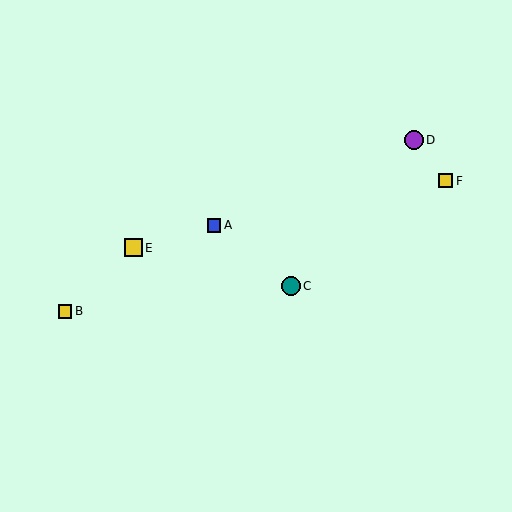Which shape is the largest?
The purple circle (labeled D) is the largest.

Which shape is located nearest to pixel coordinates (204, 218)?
The blue square (labeled A) at (214, 225) is nearest to that location.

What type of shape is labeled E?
Shape E is a yellow square.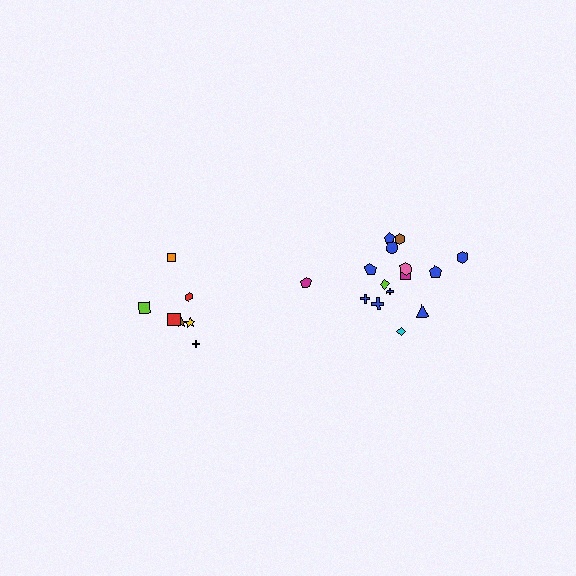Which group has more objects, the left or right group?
The right group.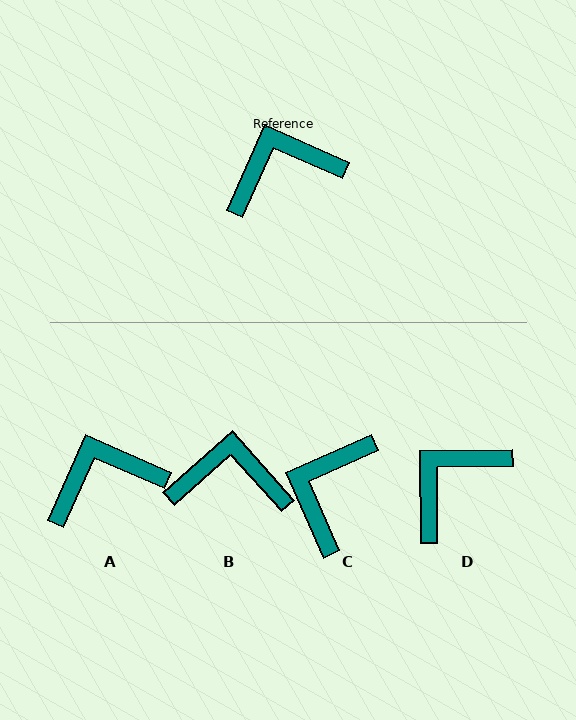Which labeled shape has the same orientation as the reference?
A.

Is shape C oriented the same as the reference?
No, it is off by about 48 degrees.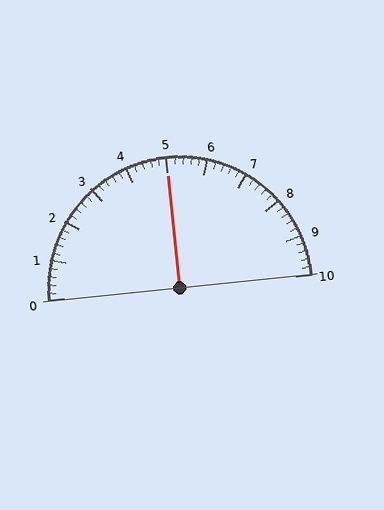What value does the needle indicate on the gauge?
The needle indicates approximately 5.0.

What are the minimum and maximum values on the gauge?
The gauge ranges from 0 to 10.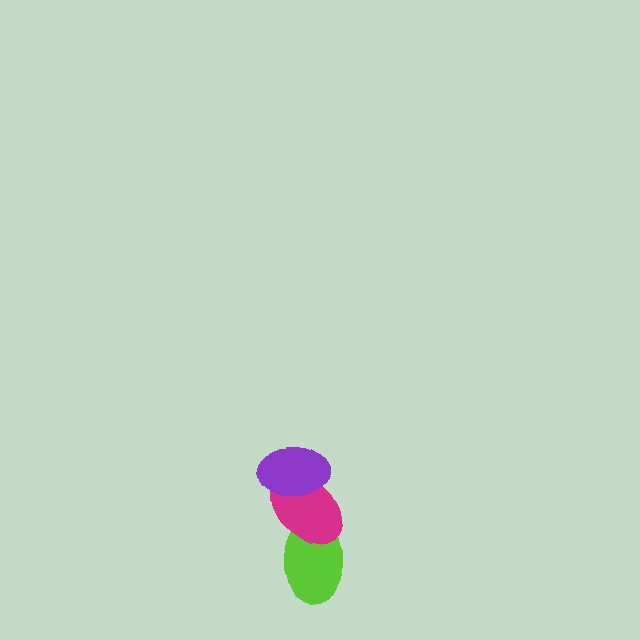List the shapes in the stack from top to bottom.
From top to bottom: the purple ellipse, the magenta ellipse, the lime ellipse.